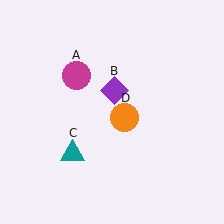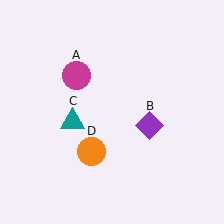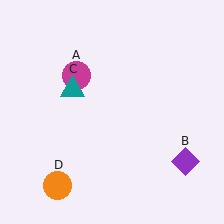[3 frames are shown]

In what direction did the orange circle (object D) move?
The orange circle (object D) moved down and to the left.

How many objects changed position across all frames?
3 objects changed position: purple diamond (object B), teal triangle (object C), orange circle (object D).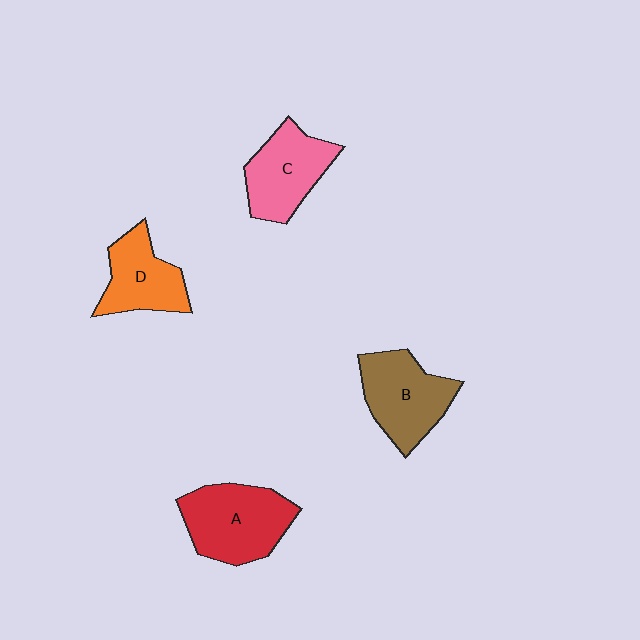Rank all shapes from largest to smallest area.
From largest to smallest: A (red), B (brown), C (pink), D (orange).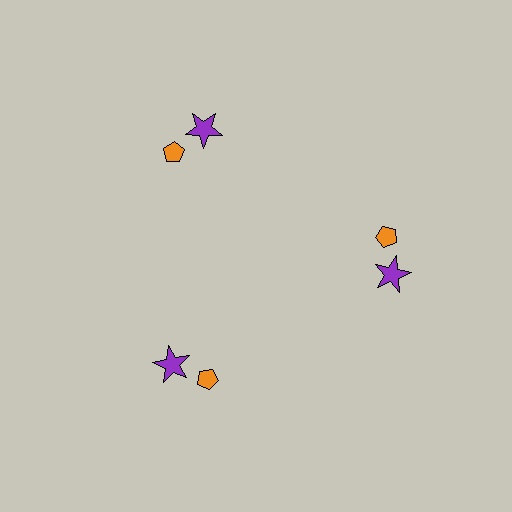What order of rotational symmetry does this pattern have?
This pattern has 3-fold rotational symmetry.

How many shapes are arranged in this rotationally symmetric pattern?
There are 6 shapes, arranged in 3 groups of 2.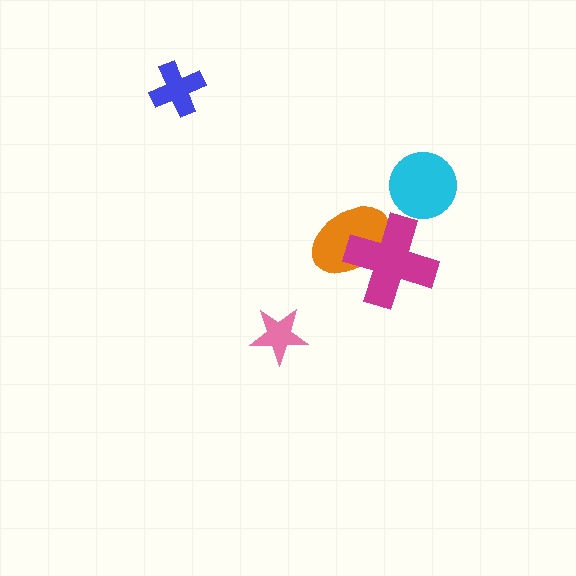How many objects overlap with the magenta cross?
1 object overlaps with the magenta cross.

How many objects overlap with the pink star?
0 objects overlap with the pink star.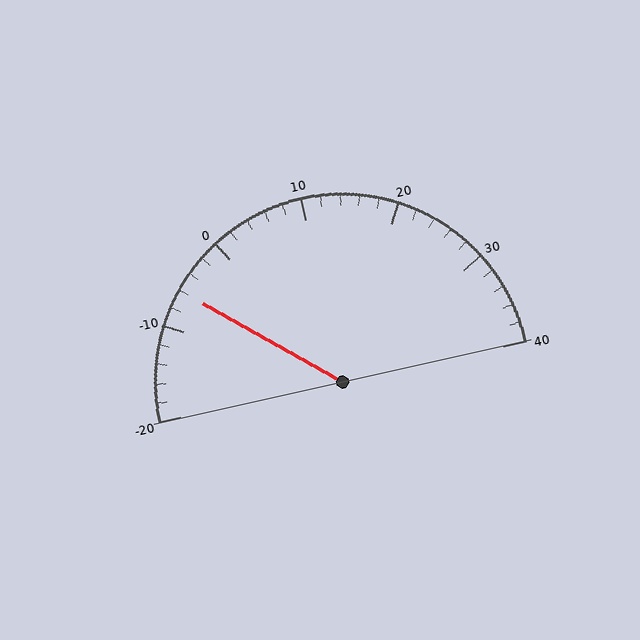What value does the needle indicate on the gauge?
The needle indicates approximately -6.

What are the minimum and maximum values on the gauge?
The gauge ranges from -20 to 40.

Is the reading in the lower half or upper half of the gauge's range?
The reading is in the lower half of the range (-20 to 40).